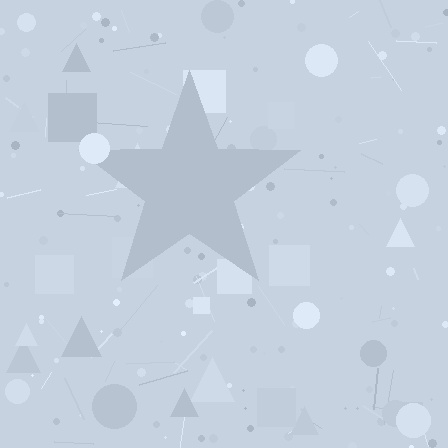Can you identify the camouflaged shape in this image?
The camouflaged shape is a star.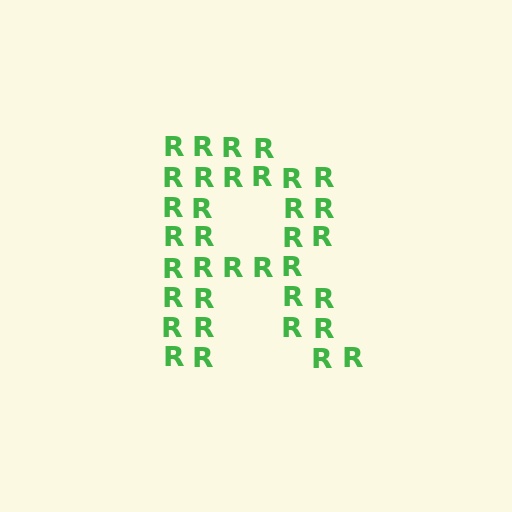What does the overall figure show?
The overall figure shows the letter R.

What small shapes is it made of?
It is made of small letter R's.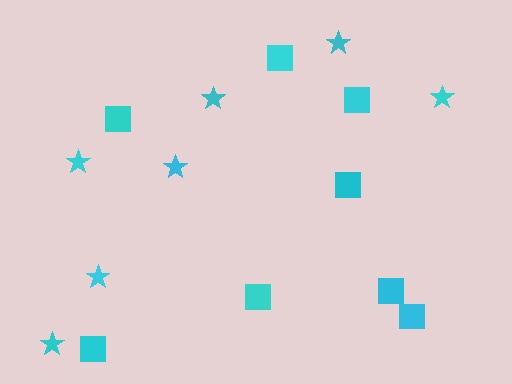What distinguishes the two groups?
There are 2 groups: one group of squares (8) and one group of stars (7).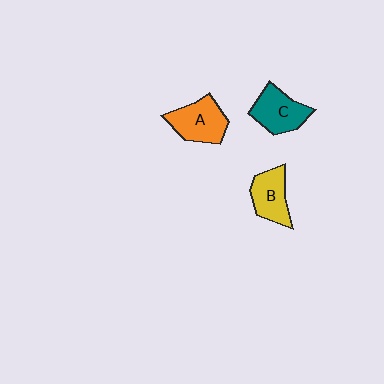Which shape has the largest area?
Shape A (orange).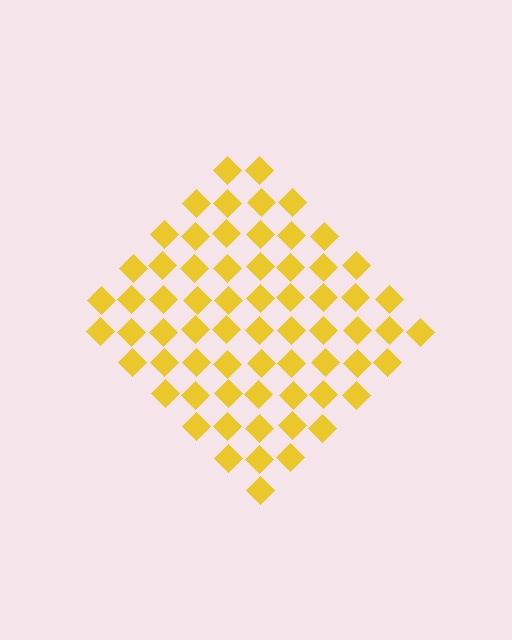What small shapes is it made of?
It is made of small diamonds.